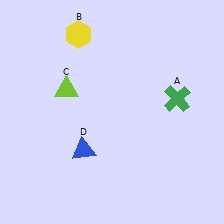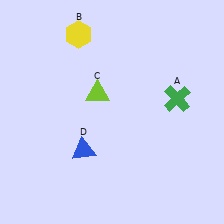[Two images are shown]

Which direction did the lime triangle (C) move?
The lime triangle (C) moved right.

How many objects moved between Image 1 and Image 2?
1 object moved between the two images.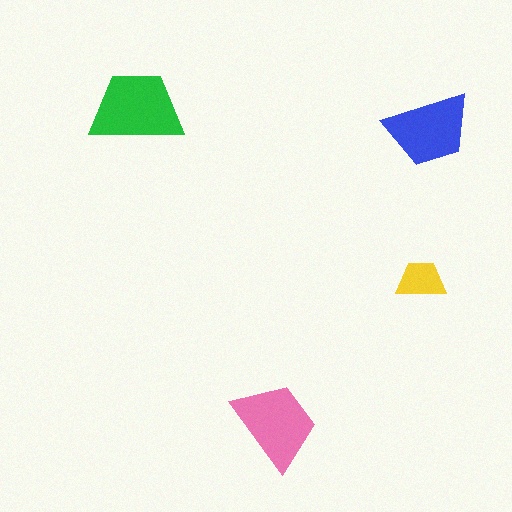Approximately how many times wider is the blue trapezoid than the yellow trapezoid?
About 1.5 times wider.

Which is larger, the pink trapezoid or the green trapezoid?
The green one.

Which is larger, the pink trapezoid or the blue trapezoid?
The pink one.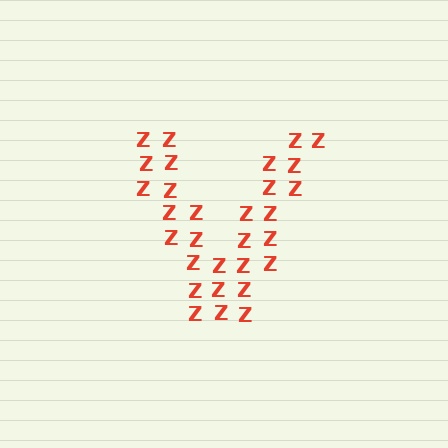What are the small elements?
The small elements are letter Z's.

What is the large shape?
The large shape is the letter V.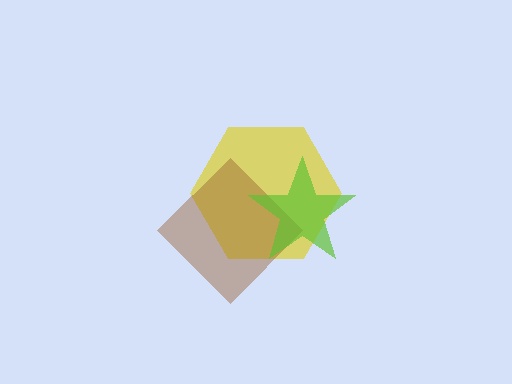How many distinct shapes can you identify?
There are 3 distinct shapes: a yellow hexagon, a brown diamond, a lime star.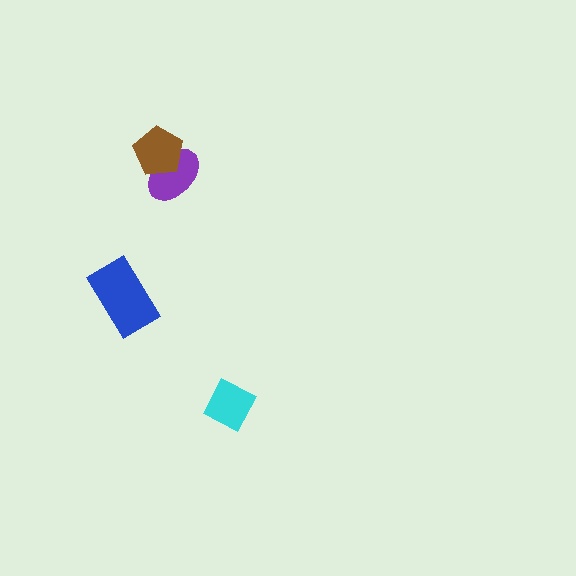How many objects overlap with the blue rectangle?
0 objects overlap with the blue rectangle.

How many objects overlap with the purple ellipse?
1 object overlaps with the purple ellipse.